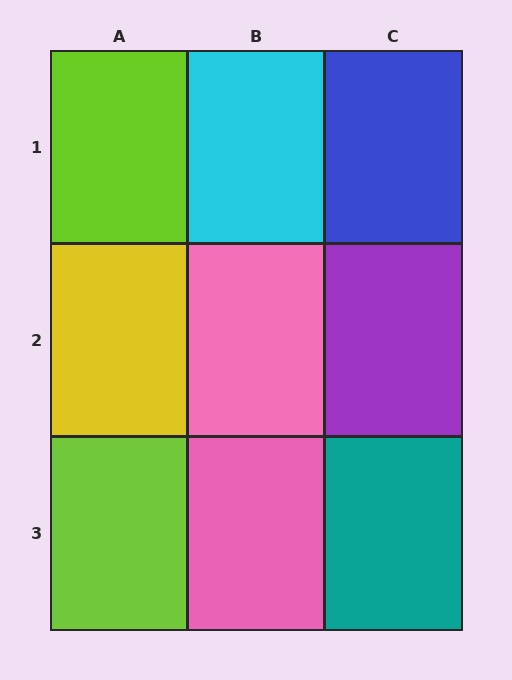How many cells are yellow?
1 cell is yellow.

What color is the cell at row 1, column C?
Blue.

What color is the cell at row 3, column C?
Teal.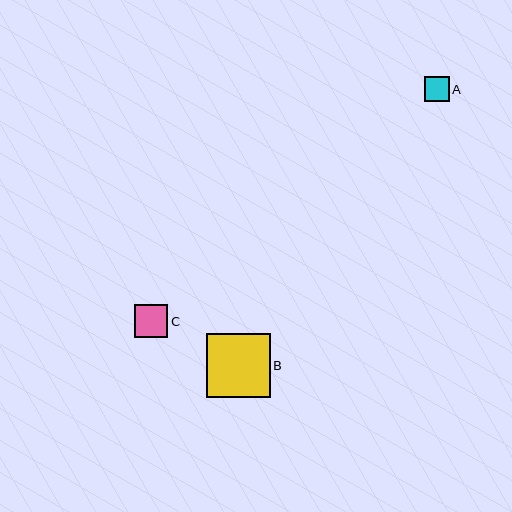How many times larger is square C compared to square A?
Square C is approximately 1.3 times the size of square A.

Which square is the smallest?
Square A is the smallest with a size of approximately 25 pixels.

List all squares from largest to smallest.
From largest to smallest: B, C, A.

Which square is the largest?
Square B is the largest with a size of approximately 64 pixels.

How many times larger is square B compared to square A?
Square B is approximately 2.6 times the size of square A.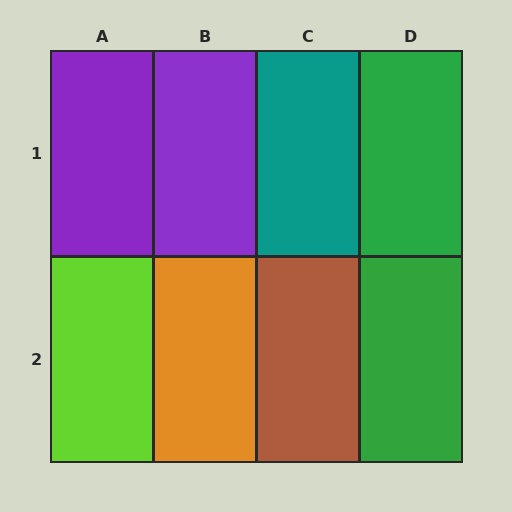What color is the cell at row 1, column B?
Purple.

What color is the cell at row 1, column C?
Teal.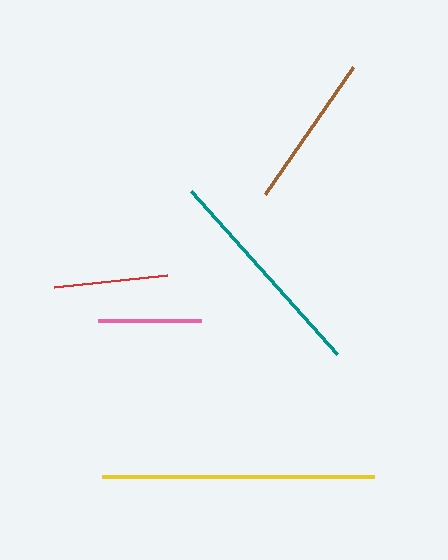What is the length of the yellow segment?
The yellow segment is approximately 272 pixels long.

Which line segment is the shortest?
The pink line is the shortest at approximately 103 pixels.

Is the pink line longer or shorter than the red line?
The red line is longer than the pink line.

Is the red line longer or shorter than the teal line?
The teal line is longer than the red line.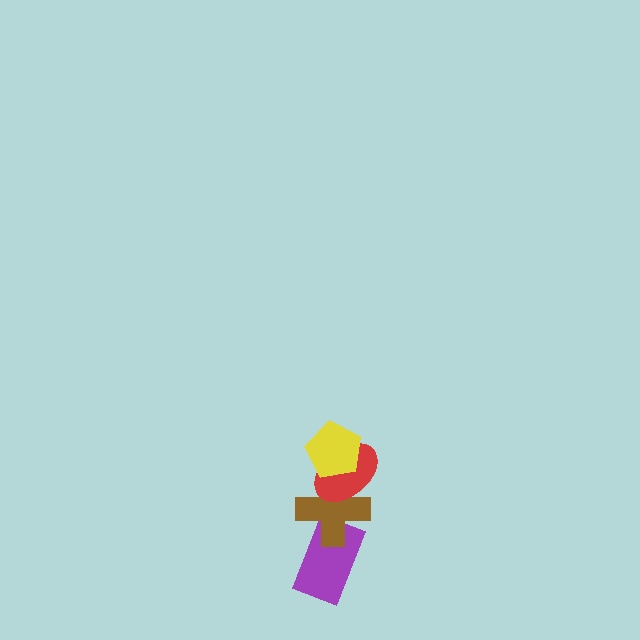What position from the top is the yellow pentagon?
The yellow pentagon is 1st from the top.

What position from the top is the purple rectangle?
The purple rectangle is 4th from the top.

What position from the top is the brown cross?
The brown cross is 3rd from the top.